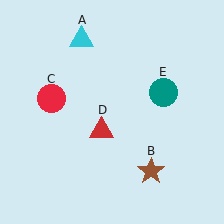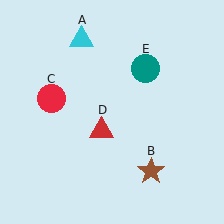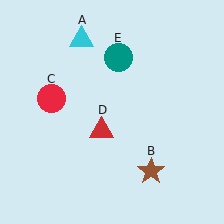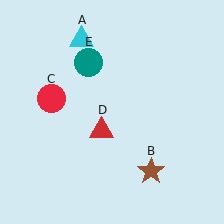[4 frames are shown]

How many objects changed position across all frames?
1 object changed position: teal circle (object E).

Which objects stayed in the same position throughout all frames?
Cyan triangle (object A) and brown star (object B) and red circle (object C) and red triangle (object D) remained stationary.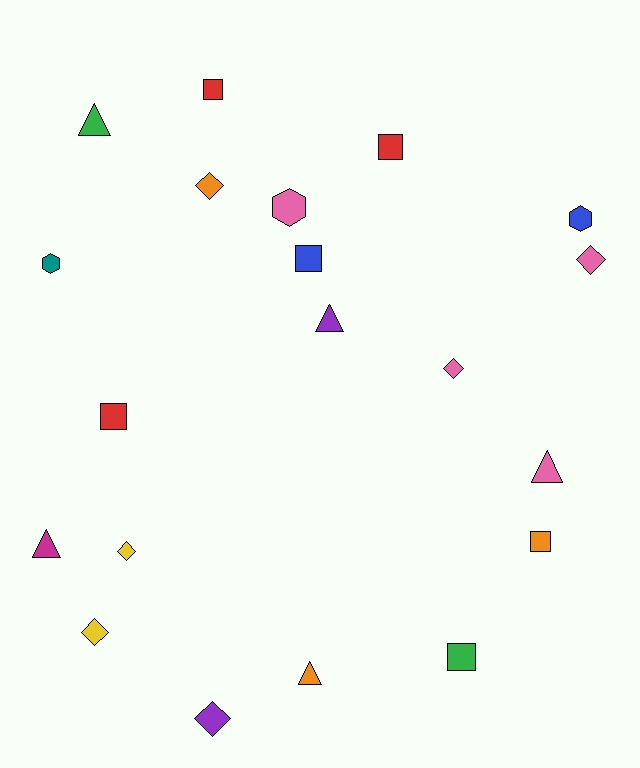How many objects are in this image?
There are 20 objects.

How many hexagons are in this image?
There are 3 hexagons.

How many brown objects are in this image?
There are no brown objects.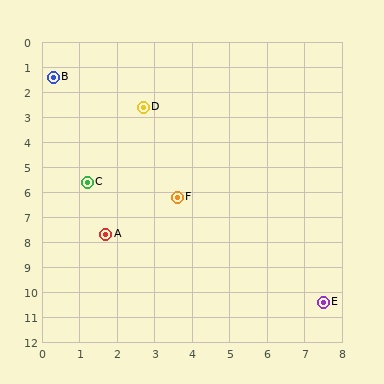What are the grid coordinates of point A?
Point A is at approximately (1.7, 7.7).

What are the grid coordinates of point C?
Point C is at approximately (1.2, 5.6).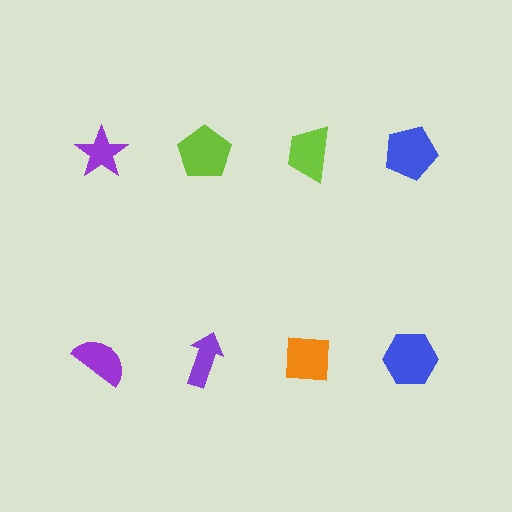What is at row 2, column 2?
A purple arrow.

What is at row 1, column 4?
A blue pentagon.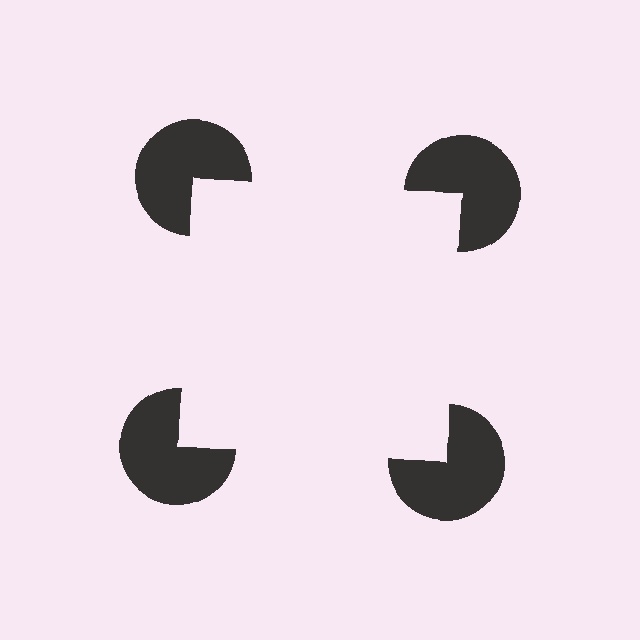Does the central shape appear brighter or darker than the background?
It typically appears slightly brighter than the background, even though no actual brightness change is drawn.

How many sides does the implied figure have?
4 sides.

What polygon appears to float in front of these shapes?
An illusory square — its edges are inferred from the aligned wedge cuts in the pac-man discs, not physically drawn.